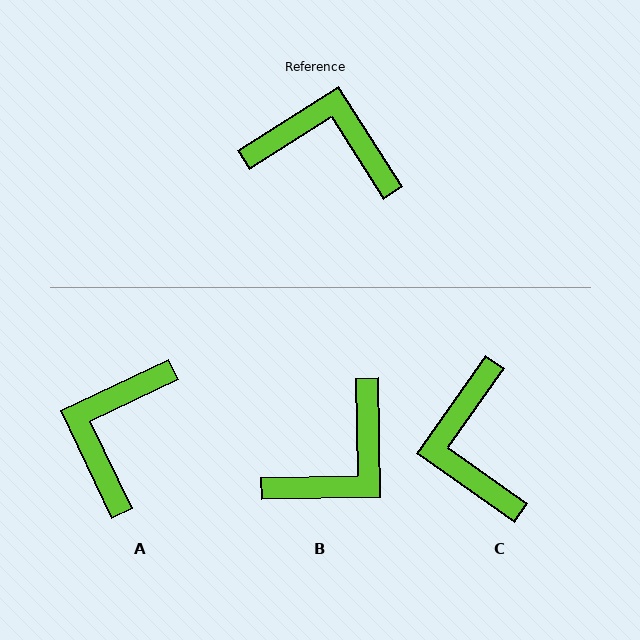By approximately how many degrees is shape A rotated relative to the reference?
Approximately 83 degrees counter-clockwise.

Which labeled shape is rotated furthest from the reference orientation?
B, about 122 degrees away.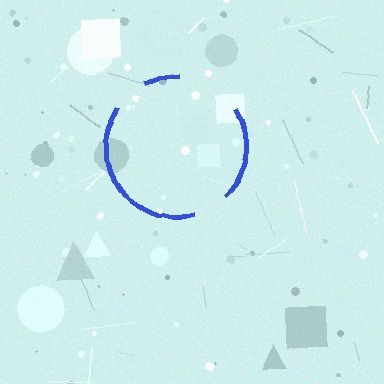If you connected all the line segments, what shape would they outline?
They would outline a circle.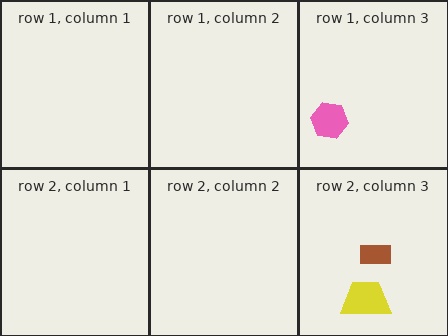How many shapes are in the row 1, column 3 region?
1.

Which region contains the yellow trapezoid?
The row 2, column 3 region.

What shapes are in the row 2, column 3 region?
The yellow trapezoid, the brown rectangle.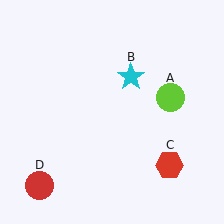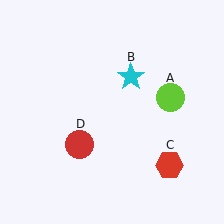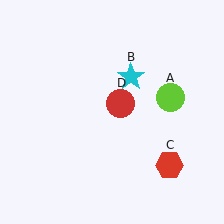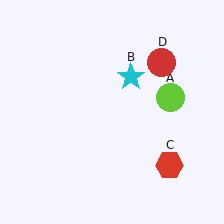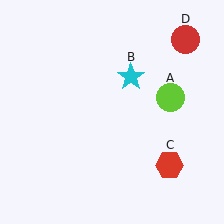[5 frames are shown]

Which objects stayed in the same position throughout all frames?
Lime circle (object A) and cyan star (object B) and red hexagon (object C) remained stationary.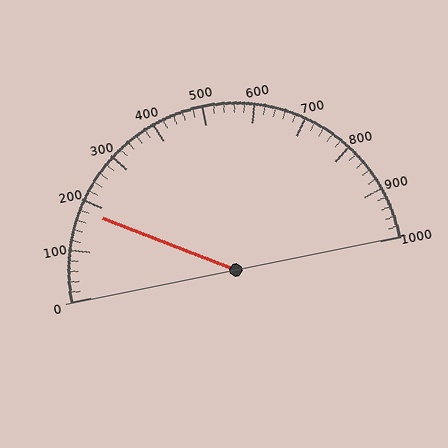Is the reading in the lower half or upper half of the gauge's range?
The reading is in the lower half of the range (0 to 1000).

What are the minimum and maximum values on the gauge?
The gauge ranges from 0 to 1000.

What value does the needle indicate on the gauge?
The needle indicates approximately 180.